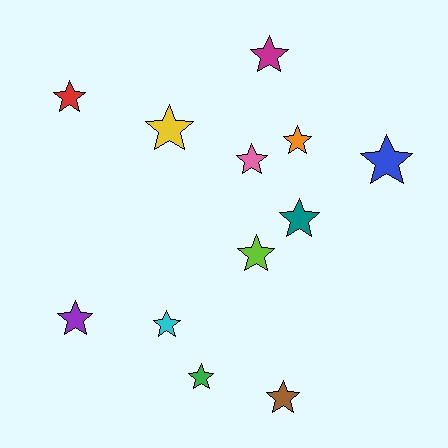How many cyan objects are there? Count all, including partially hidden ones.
There is 1 cyan object.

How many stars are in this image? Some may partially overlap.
There are 12 stars.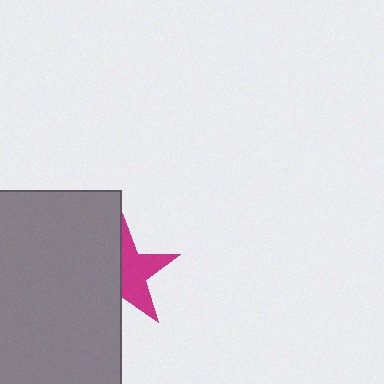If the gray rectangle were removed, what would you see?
You would see the complete magenta star.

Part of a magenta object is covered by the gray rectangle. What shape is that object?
It is a star.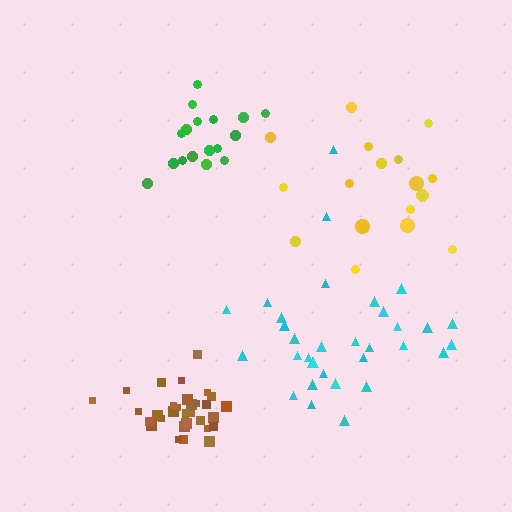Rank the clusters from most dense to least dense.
brown, green, cyan, yellow.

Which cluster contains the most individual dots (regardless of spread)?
Cyan (33).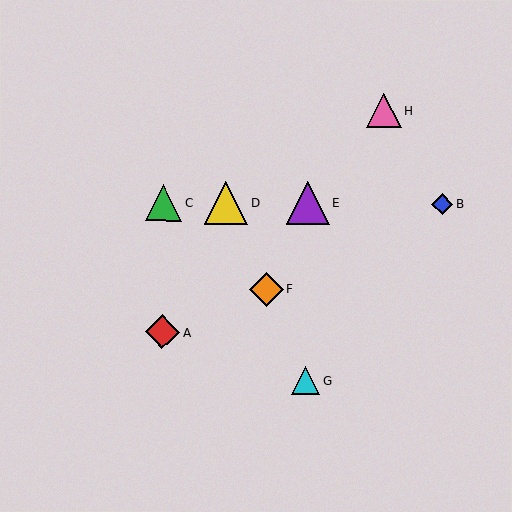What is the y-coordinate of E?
Object E is at y≈203.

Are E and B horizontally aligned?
Yes, both are at y≈203.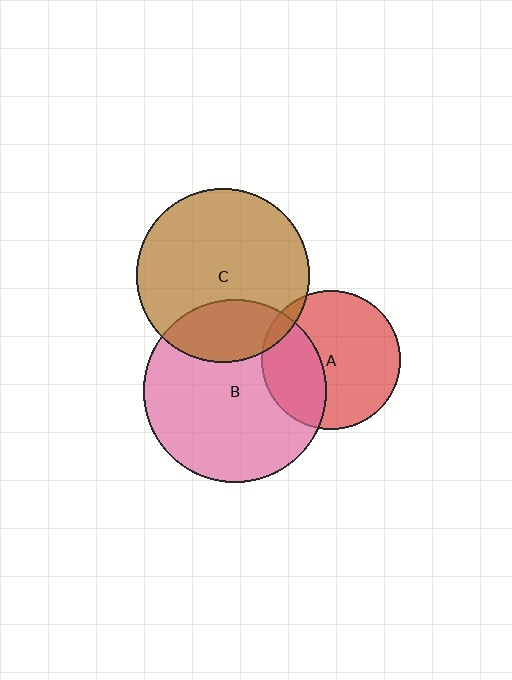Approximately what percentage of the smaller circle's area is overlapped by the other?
Approximately 35%.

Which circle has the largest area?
Circle B (pink).